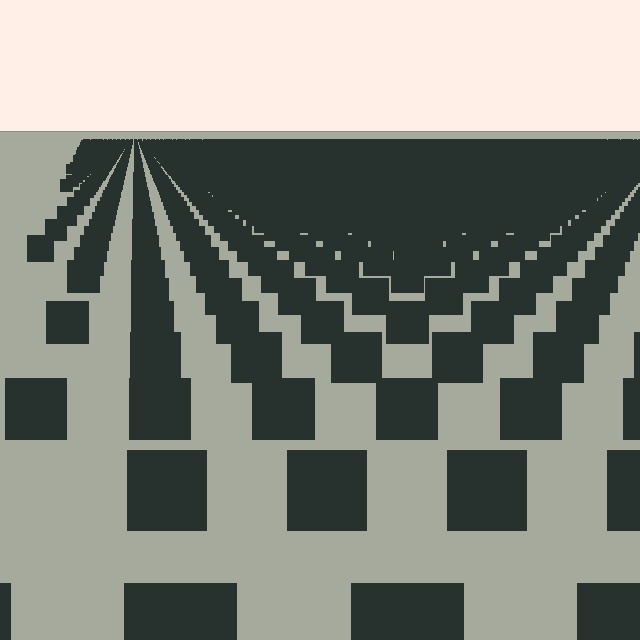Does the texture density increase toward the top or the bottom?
Density increases toward the top.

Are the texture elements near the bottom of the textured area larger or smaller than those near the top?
Larger. Near the bottom, elements are closer to the viewer and appear at a bigger on-screen size.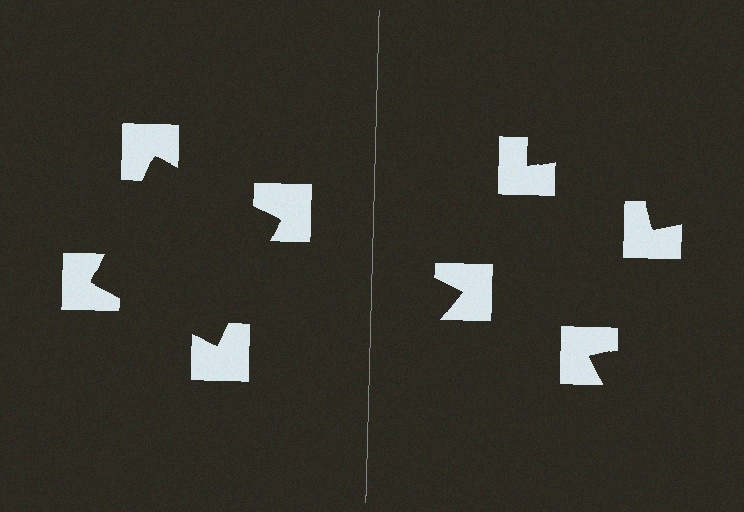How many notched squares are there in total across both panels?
8 — 4 on each side.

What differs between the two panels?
The notched squares are positioned identically on both sides; only the wedge orientations differ. On the left they align to a square; on the right they are misaligned.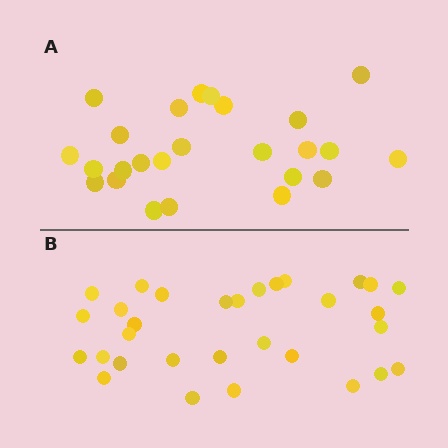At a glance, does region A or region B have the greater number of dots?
Region B (the bottom region) has more dots.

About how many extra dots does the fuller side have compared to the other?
Region B has about 6 more dots than region A.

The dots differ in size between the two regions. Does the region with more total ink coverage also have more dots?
No. Region A has more total ink coverage because its dots are larger, but region B actually contains more individual dots. Total area can be misleading — the number of items is what matters here.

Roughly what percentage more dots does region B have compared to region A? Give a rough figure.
About 25% more.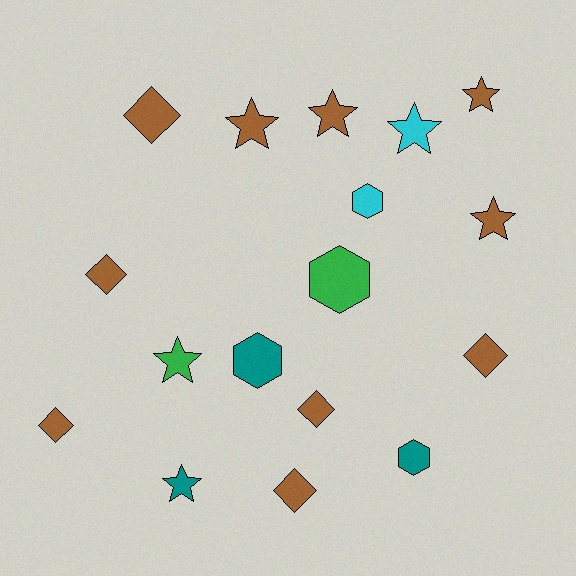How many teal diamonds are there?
There are no teal diamonds.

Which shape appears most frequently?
Star, with 7 objects.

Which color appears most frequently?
Brown, with 10 objects.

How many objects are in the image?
There are 17 objects.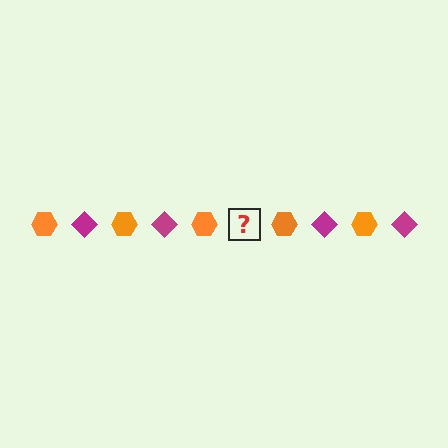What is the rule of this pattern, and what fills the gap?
The rule is that the pattern alternates between orange hexagon and magenta diamond. The gap should be filled with a magenta diamond.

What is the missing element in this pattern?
The missing element is a magenta diamond.